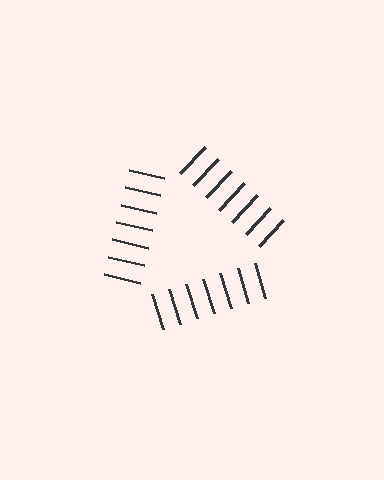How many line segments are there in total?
21 — 7 along each of the 3 edges.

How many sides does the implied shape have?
3 sides — the line-ends trace a triangle.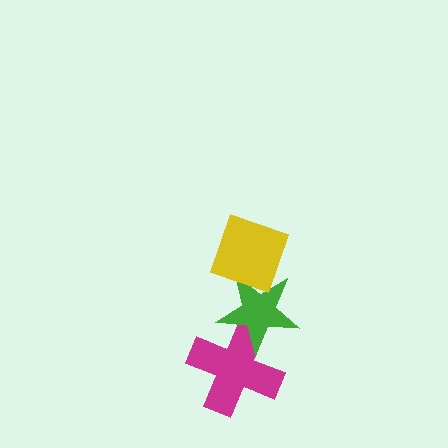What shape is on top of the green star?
The yellow diamond is on top of the green star.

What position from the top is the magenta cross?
The magenta cross is 3rd from the top.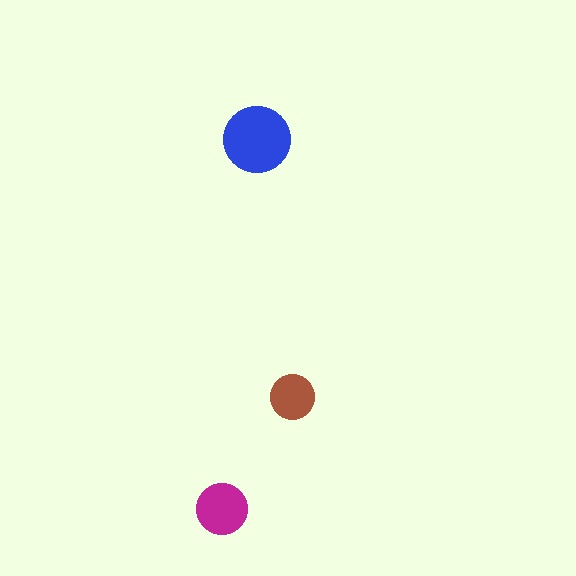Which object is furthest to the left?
The magenta circle is leftmost.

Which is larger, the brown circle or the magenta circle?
The magenta one.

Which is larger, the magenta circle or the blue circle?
The blue one.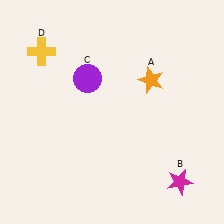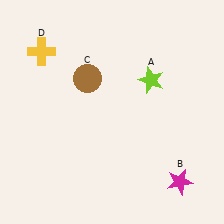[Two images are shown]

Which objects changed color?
A changed from orange to lime. C changed from purple to brown.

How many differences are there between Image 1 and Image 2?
There are 2 differences between the two images.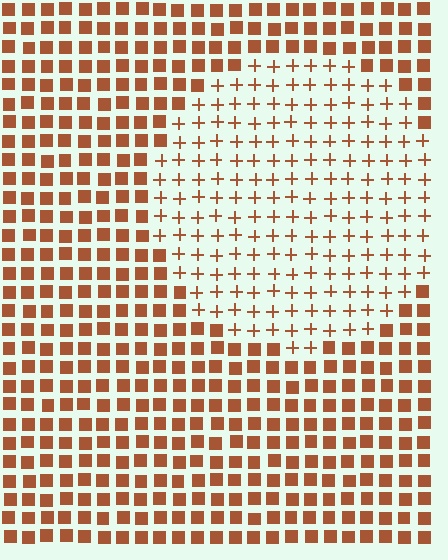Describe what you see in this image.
The image is filled with small brown elements arranged in a uniform grid. A circle-shaped region contains plus signs, while the surrounding area contains squares. The boundary is defined purely by the change in element shape.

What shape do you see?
I see a circle.